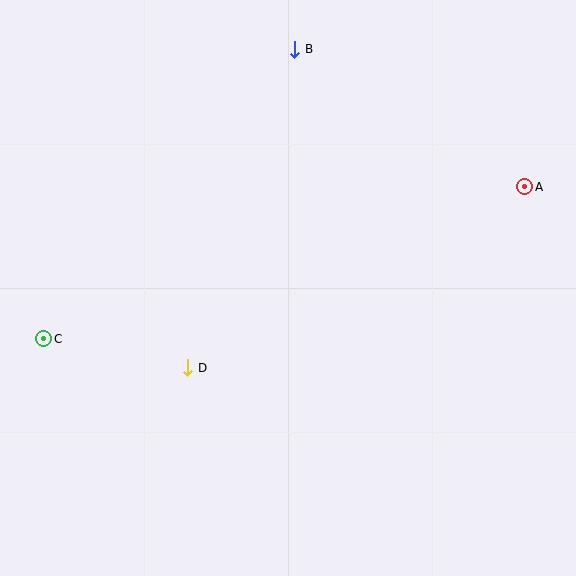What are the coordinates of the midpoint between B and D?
The midpoint between B and D is at (241, 209).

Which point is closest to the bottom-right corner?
Point A is closest to the bottom-right corner.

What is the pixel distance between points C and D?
The distance between C and D is 147 pixels.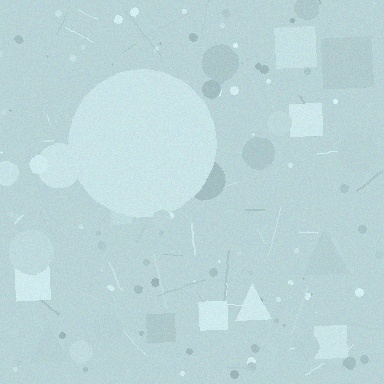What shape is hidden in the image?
A circle is hidden in the image.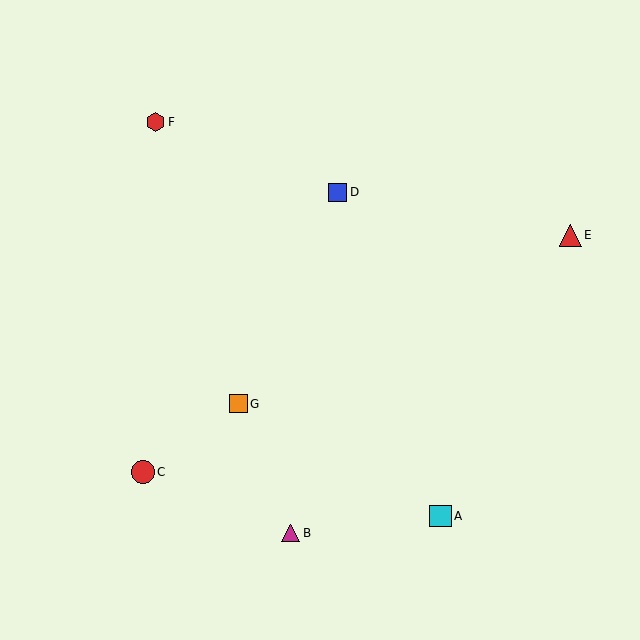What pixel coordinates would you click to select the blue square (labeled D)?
Click at (338, 192) to select the blue square D.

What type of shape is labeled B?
Shape B is a magenta triangle.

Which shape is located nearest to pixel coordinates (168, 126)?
The red hexagon (labeled F) at (156, 122) is nearest to that location.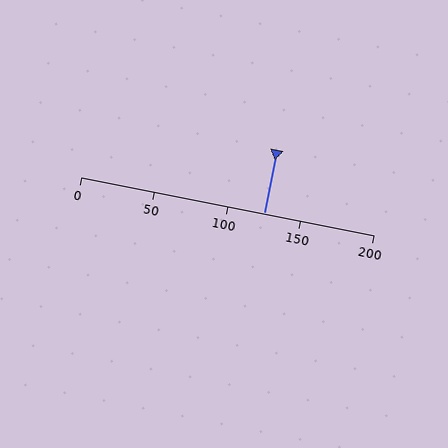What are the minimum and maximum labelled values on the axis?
The axis runs from 0 to 200.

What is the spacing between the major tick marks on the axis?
The major ticks are spaced 50 apart.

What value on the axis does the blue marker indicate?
The marker indicates approximately 125.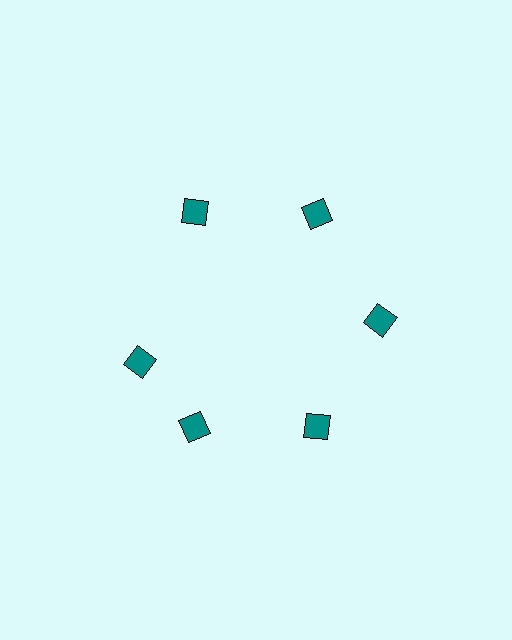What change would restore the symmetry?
The symmetry would be restored by rotating it back into even spacing with its neighbors so that all 6 diamonds sit at equal angles and equal distance from the center.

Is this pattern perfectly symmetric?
No. The 6 teal diamonds are arranged in a ring, but one element near the 9 o'clock position is rotated out of alignment along the ring, breaking the 6-fold rotational symmetry.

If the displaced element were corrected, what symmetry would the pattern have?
It would have 6-fold rotational symmetry — the pattern would map onto itself every 60 degrees.